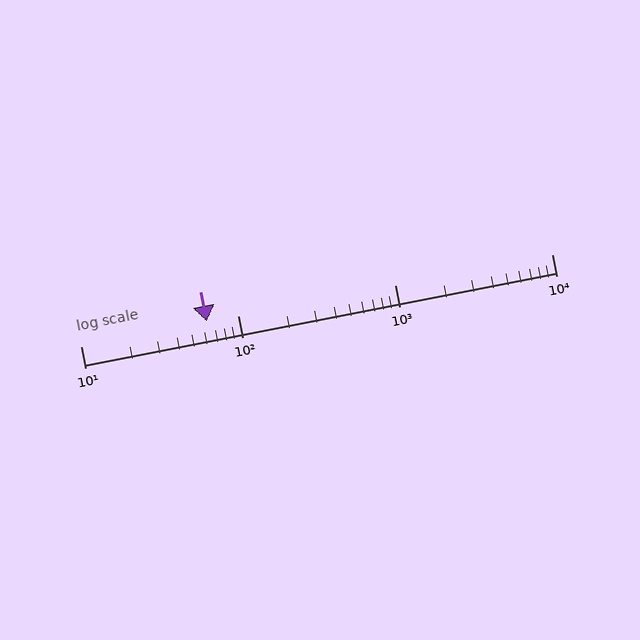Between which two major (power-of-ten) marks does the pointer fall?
The pointer is between 10 and 100.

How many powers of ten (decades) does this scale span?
The scale spans 3 decades, from 10 to 10000.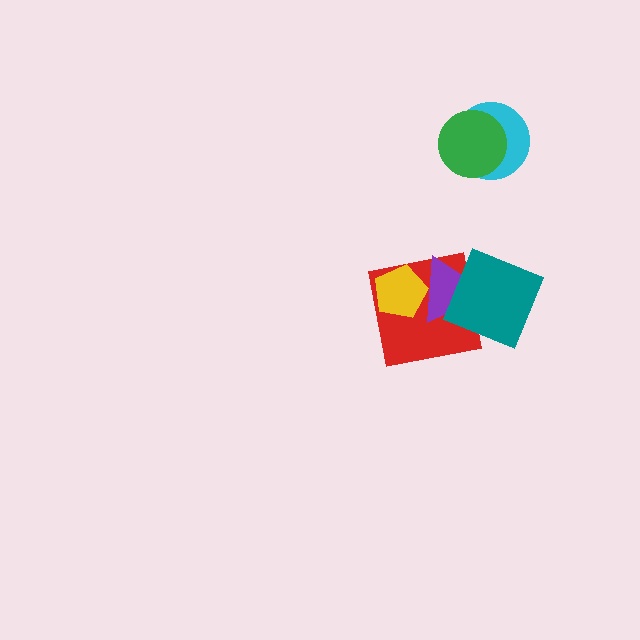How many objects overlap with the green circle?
1 object overlaps with the green circle.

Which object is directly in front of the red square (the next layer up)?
The yellow pentagon is directly in front of the red square.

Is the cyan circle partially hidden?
Yes, it is partially covered by another shape.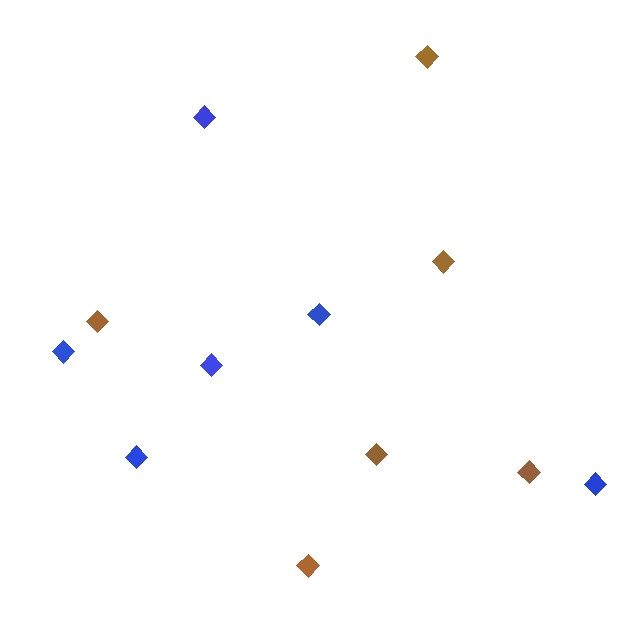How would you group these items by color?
There are 2 groups: one group of blue diamonds (6) and one group of brown diamonds (6).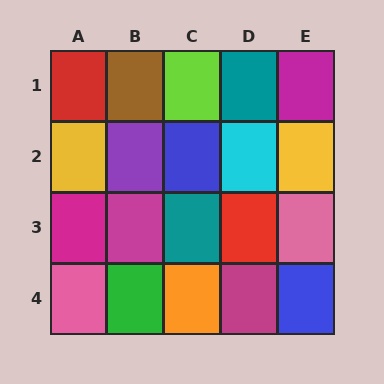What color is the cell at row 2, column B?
Purple.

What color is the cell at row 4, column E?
Blue.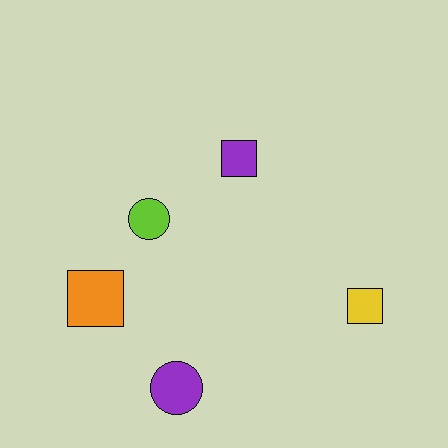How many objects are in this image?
There are 5 objects.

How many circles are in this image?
There are 2 circles.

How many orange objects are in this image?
There is 1 orange object.